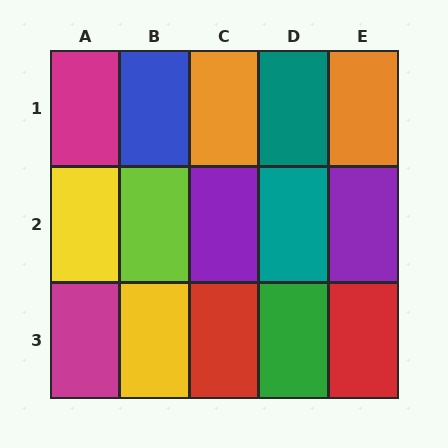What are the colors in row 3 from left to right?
Magenta, yellow, red, green, red.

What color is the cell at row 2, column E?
Purple.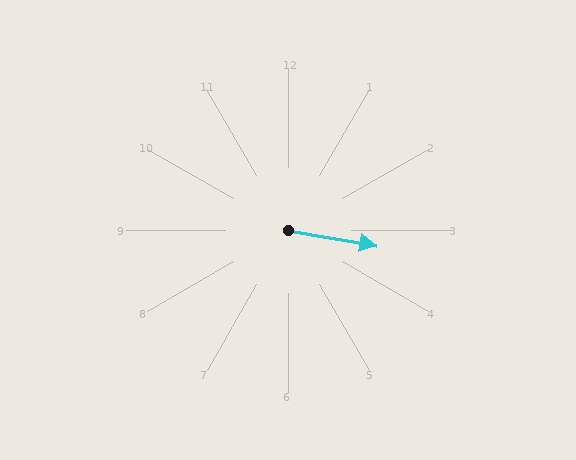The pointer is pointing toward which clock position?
Roughly 3 o'clock.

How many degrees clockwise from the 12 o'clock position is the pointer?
Approximately 100 degrees.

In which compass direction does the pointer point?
East.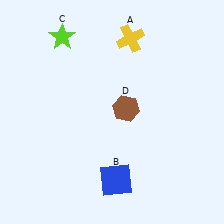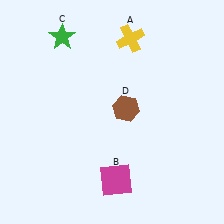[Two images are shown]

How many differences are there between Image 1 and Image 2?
There are 2 differences between the two images.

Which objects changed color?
B changed from blue to magenta. C changed from lime to green.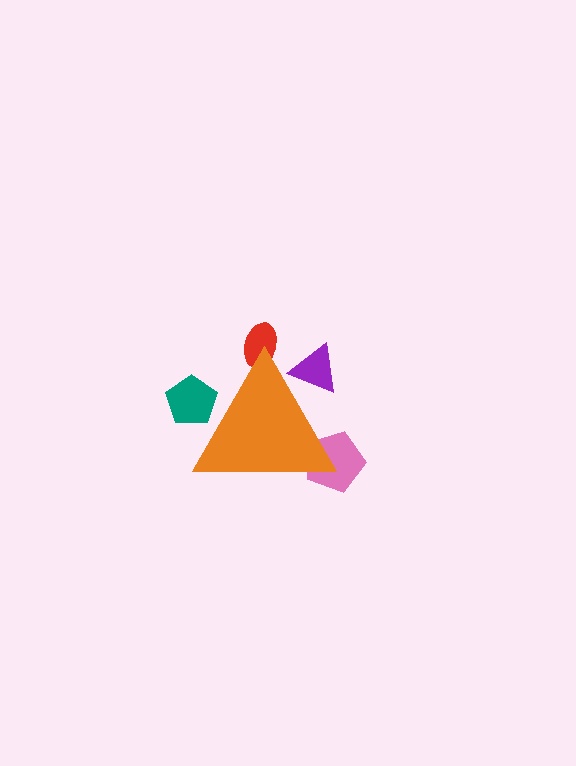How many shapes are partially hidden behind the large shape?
4 shapes are partially hidden.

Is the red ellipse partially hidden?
Yes, the red ellipse is partially hidden behind the orange triangle.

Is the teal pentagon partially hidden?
Yes, the teal pentagon is partially hidden behind the orange triangle.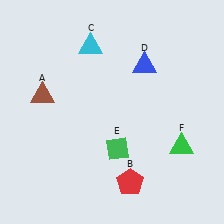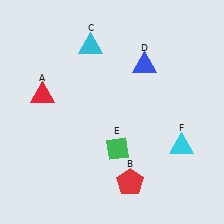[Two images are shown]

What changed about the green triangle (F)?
In Image 1, F is green. In Image 2, it changed to cyan.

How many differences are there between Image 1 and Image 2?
There are 2 differences between the two images.